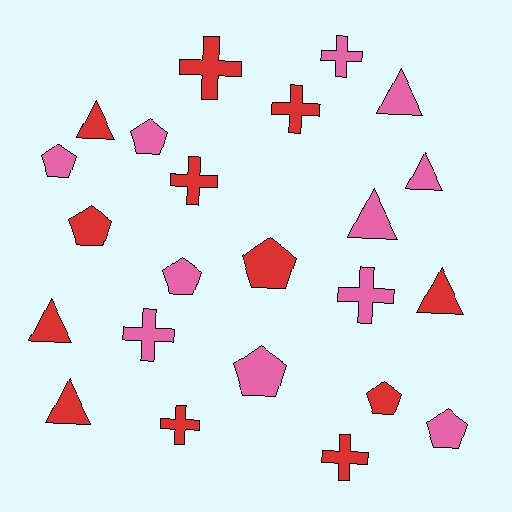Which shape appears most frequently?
Pentagon, with 8 objects.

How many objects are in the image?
There are 23 objects.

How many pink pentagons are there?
There are 5 pink pentagons.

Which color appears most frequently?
Red, with 12 objects.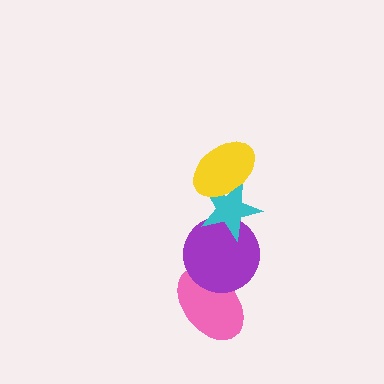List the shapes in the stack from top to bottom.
From top to bottom: the yellow ellipse, the cyan star, the purple circle, the pink ellipse.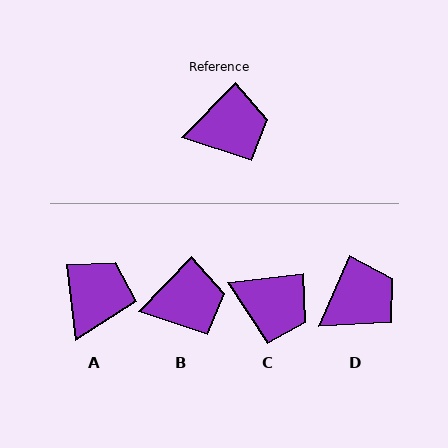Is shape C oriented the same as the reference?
No, it is off by about 39 degrees.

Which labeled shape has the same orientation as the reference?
B.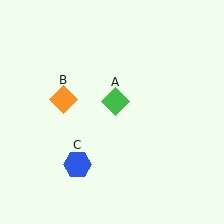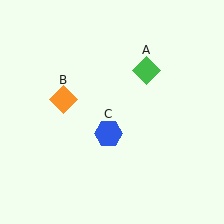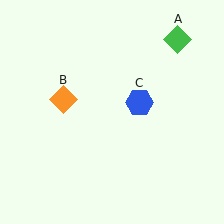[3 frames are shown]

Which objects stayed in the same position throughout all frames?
Orange diamond (object B) remained stationary.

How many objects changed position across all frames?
2 objects changed position: green diamond (object A), blue hexagon (object C).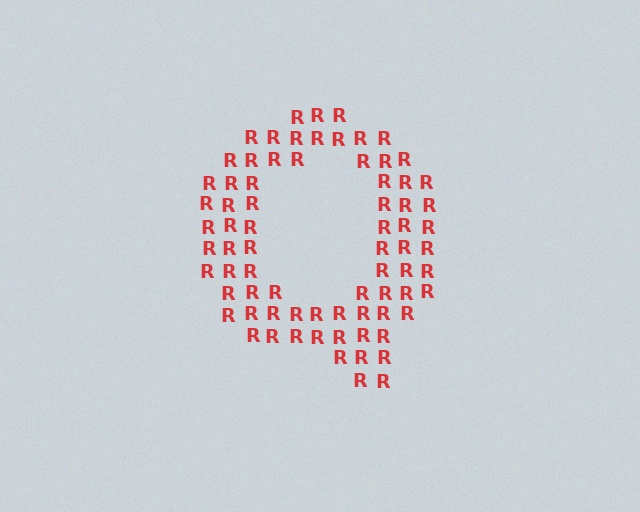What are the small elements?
The small elements are letter R's.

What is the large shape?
The large shape is the letter Q.